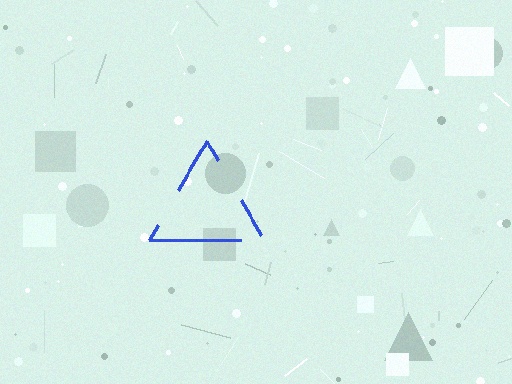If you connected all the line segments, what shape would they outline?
They would outline a triangle.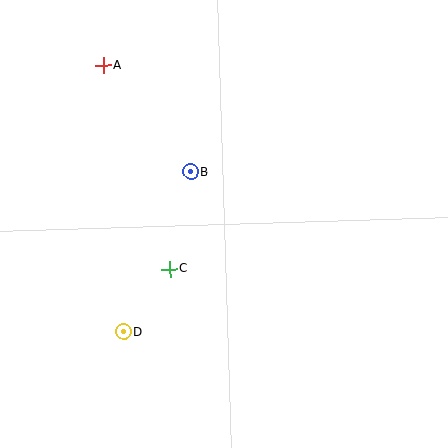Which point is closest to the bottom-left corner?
Point D is closest to the bottom-left corner.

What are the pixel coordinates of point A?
Point A is at (104, 65).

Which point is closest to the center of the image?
Point B at (191, 172) is closest to the center.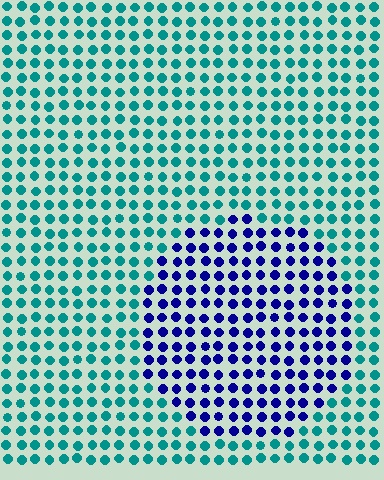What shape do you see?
I see a circle.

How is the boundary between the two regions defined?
The boundary is defined purely by a slight shift in hue (about 65 degrees). Spacing, size, and orientation are identical on both sides.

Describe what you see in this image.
The image is filled with small teal elements in a uniform arrangement. A circle-shaped region is visible where the elements are tinted to a slightly different hue, forming a subtle color boundary.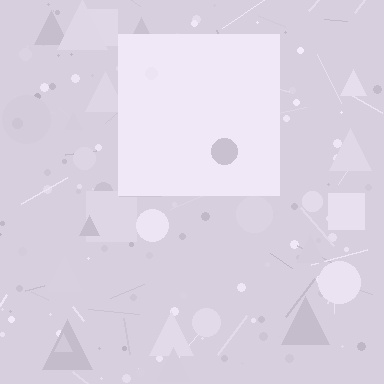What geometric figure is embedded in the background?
A square is embedded in the background.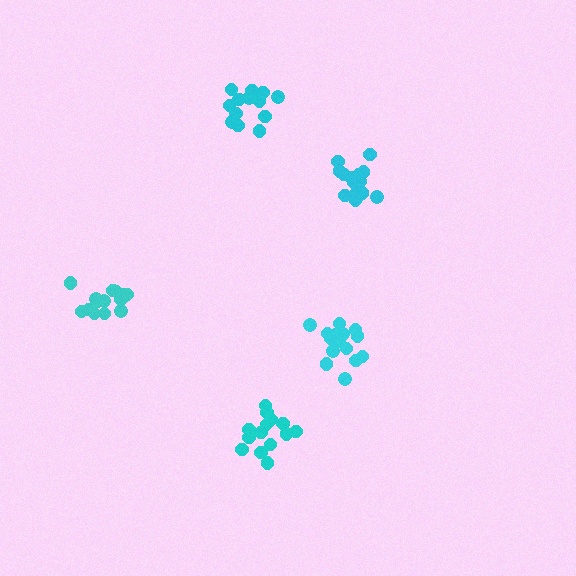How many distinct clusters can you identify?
There are 5 distinct clusters.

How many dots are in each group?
Group 1: 15 dots, Group 2: 14 dots, Group 3: 15 dots, Group 4: 15 dots, Group 5: 17 dots (76 total).